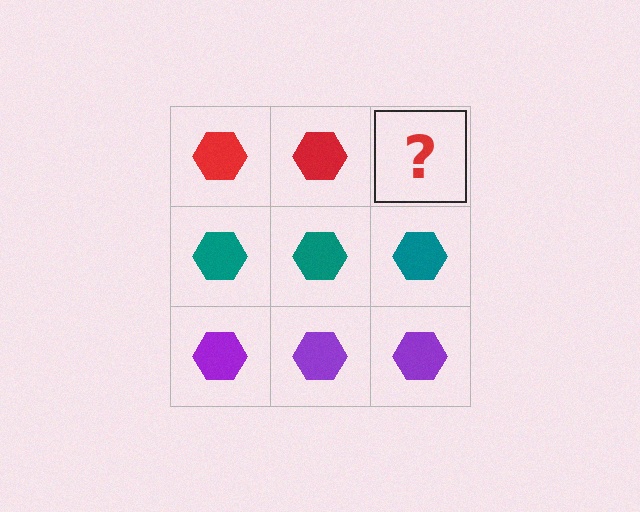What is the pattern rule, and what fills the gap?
The rule is that each row has a consistent color. The gap should be filled with a red hexagon.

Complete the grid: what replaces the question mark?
The question mark should be replaced with a red hexagon.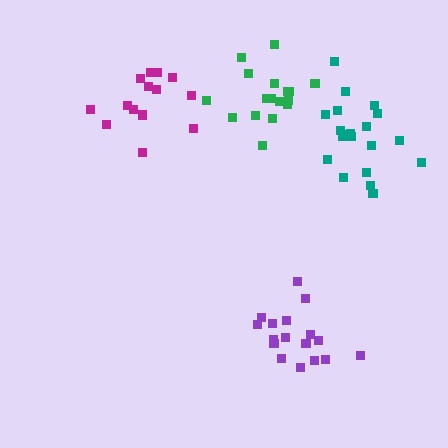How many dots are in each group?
Group 1: 14 dots, Group 2: 17 dots, Group 3: 17 dots, Group 4: 20 dots (68 total).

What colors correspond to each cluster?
The clusters are colored: magenta, green, purple, teal.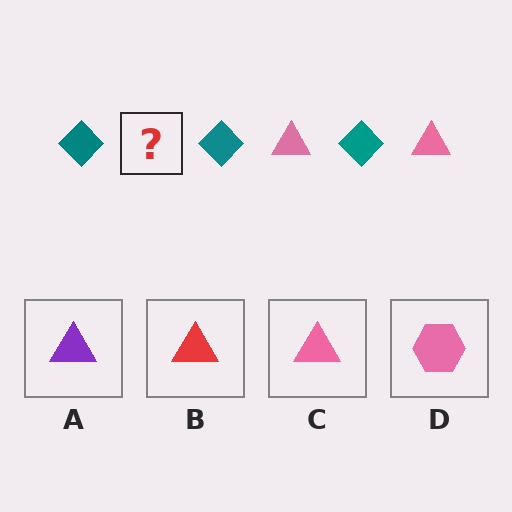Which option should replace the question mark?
Option C.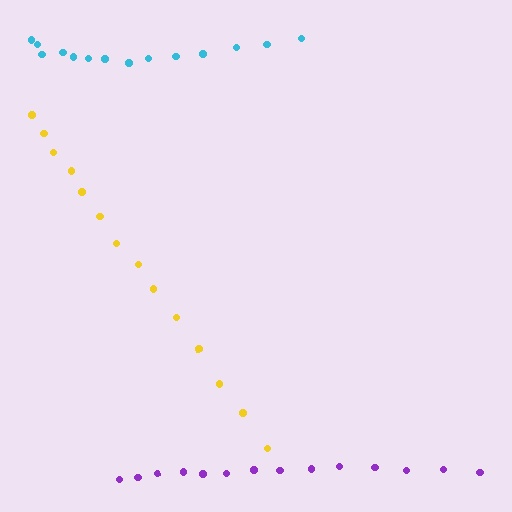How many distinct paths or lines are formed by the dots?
There are 3 distinct paths.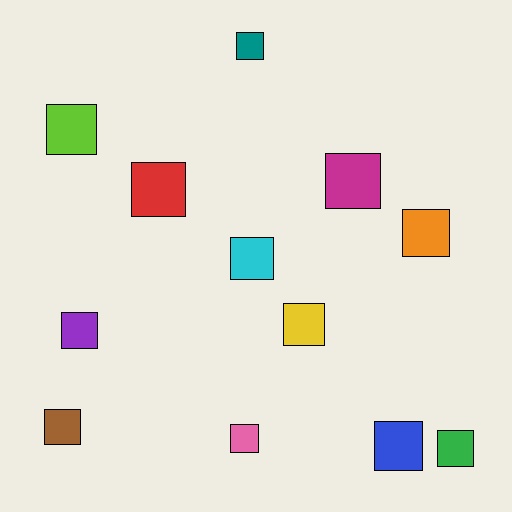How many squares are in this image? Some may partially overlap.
There are 12 squares.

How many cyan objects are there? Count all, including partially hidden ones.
There is 1 cyan object.